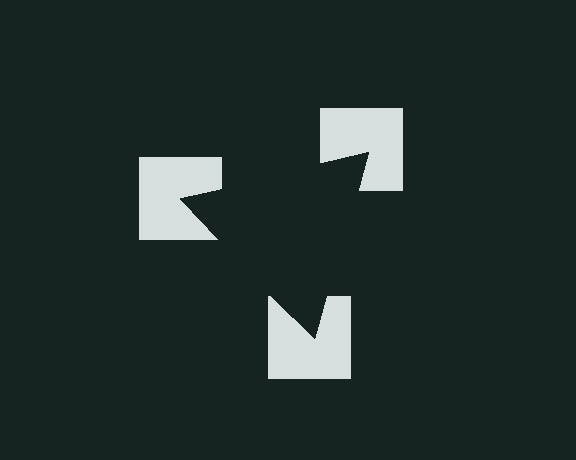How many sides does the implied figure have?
3 sides.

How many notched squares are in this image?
There are 3 — one at each vertex of the illusory triangle.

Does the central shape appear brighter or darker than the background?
It typically appears slightly darker than the background, even though no actual brightness change is drawn.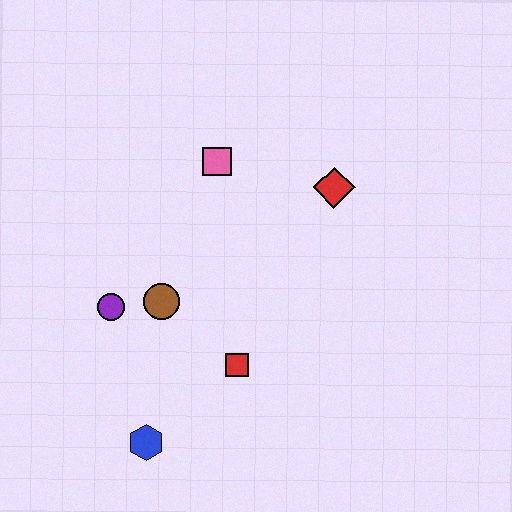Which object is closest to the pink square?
The red diamond is closest to the pink square.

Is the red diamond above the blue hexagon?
Yes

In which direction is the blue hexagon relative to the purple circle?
The blue hexagon is below the purple circle.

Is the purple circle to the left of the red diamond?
Yes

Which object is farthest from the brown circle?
The red diamond is farthest from the brown circle.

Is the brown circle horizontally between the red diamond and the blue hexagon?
Yes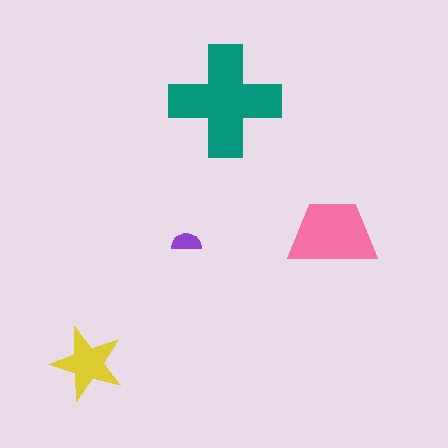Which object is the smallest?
The purple semicircle.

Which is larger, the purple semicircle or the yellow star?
The yellow star.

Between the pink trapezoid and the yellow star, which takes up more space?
The pink trapezoid.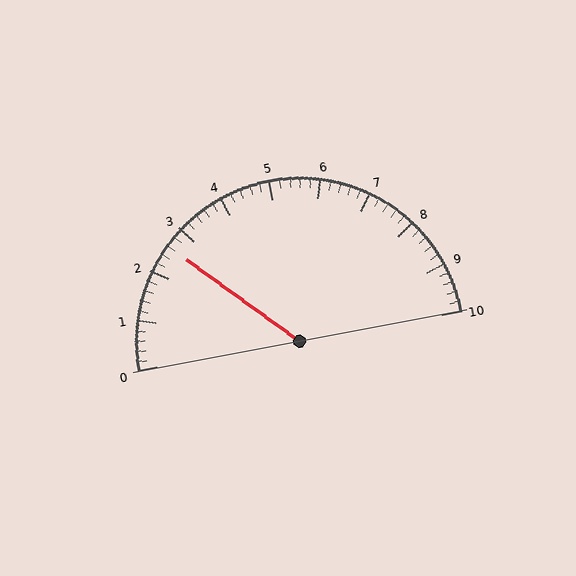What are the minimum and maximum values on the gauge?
The gauge ranges from 0 to 10.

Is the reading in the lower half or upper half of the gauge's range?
The reading is in the lower half of the range (0 to 10).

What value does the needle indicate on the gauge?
The needle indicates approximately 2.6.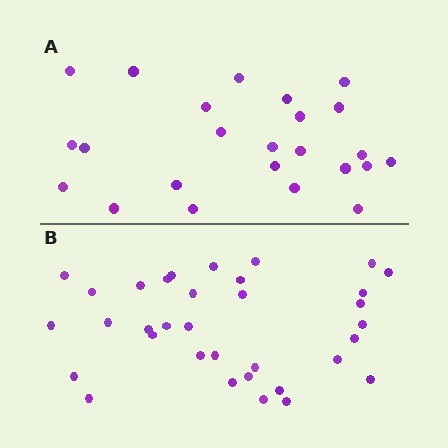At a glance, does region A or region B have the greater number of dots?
Region B (the bottom region) has more dots.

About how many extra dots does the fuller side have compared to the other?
Region B has roughly 10 or so more dots than region A.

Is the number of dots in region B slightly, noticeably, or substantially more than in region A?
Region B has noticeably more, but not dramatically so. The ratio is roughly 1.4 to 1.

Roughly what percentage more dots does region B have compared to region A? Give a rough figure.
About 40% more.